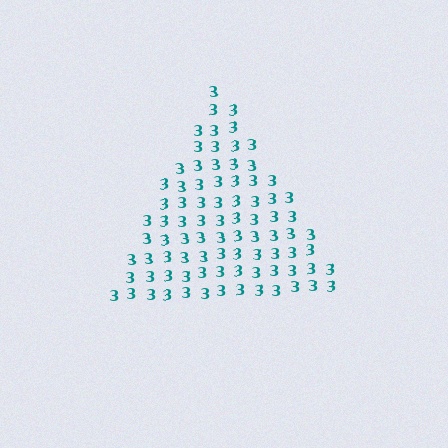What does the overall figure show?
The overall figure shows a triangle.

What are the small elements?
The small elements are digit 3's.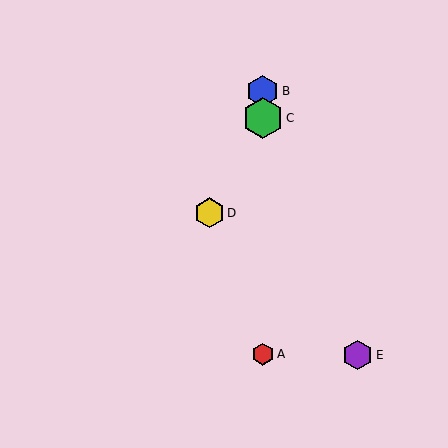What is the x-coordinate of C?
Object C is at x≈263.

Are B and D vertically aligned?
No, B is at x≈263 and D is at x≈209.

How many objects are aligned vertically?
3 objects (A, B, C) are aligned vertically.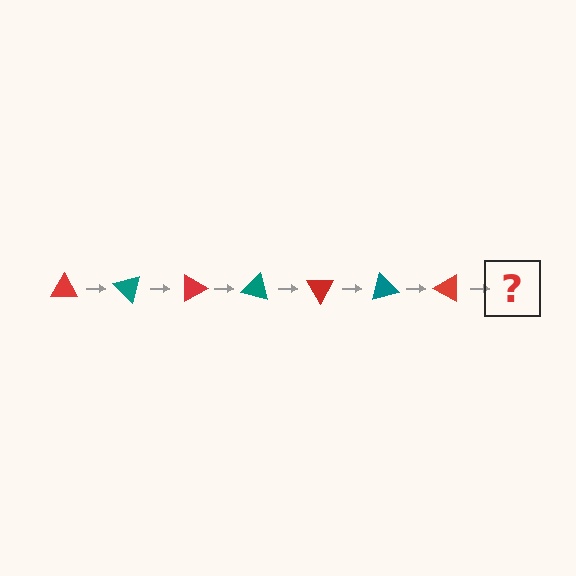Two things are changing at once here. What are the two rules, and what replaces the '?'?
The two rules are that it rotates 45 degrees each step and the color cycles through red and teal. The '?' should be a teal triangle, rotated 315 degrees from the start.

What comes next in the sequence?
The next element should be a teal triangle, rotated 315 degrees from the start.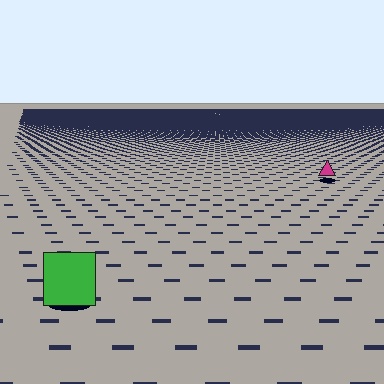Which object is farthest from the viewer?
The magenta triangle is farthest from the viewer. It appears smaller and the ground texture around it is denser.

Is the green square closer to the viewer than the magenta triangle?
Yes. The green square is closer — you can tell from the texture gradient: the ground texture is coarser near it.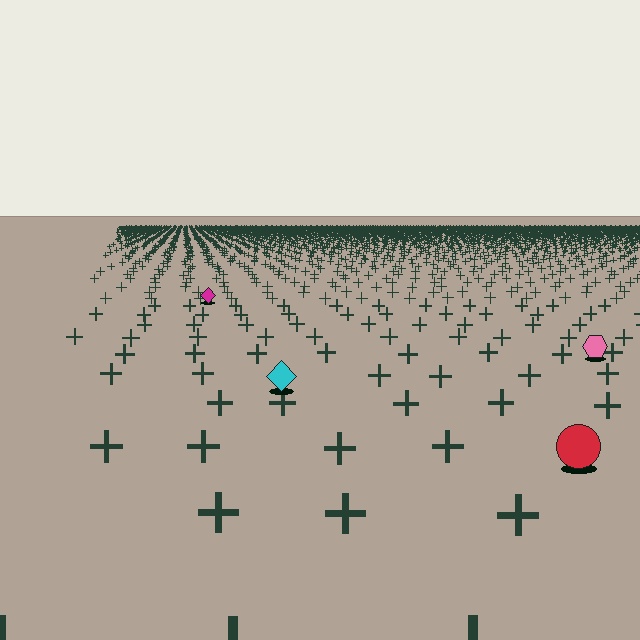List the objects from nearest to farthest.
From nearest to farthest: the red circle, the cyan diamond, the pink hexagon, the magenta diamond.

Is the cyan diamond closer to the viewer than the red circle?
No. The red circle is closer — you can tell from the texture gradient: the ground texture is coarser near it.